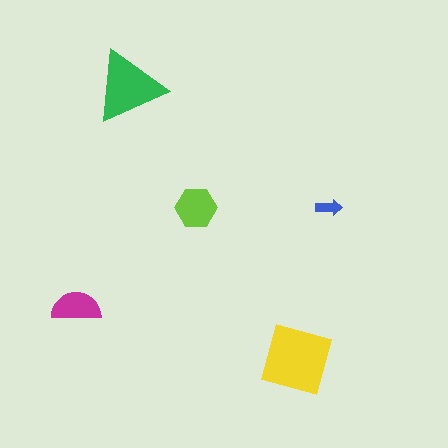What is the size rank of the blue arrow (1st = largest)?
5th.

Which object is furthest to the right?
The blue arrow is rightmost.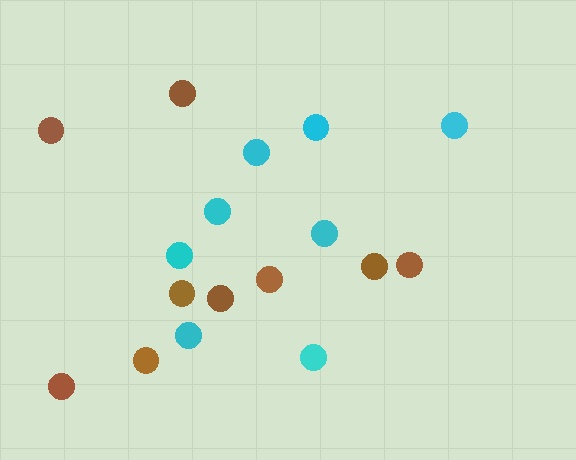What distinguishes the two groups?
There are 2 groups: one group of cyan circles (8) and one group of brown circles (9).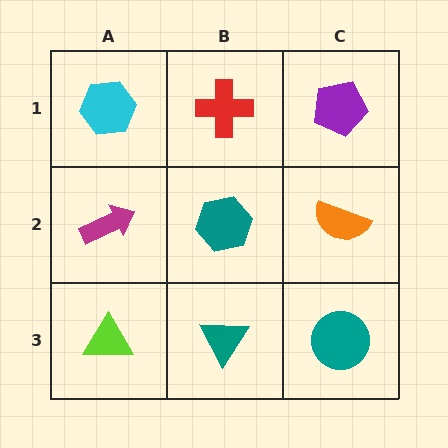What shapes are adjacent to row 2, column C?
A purple pentagon (row 1, column C), a teal circle (row 3, column C), a teal hexagon (row 2, column B).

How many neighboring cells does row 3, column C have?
2.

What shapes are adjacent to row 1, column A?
A magenta arrow (row 2, column A), a red cross (row 1, column B).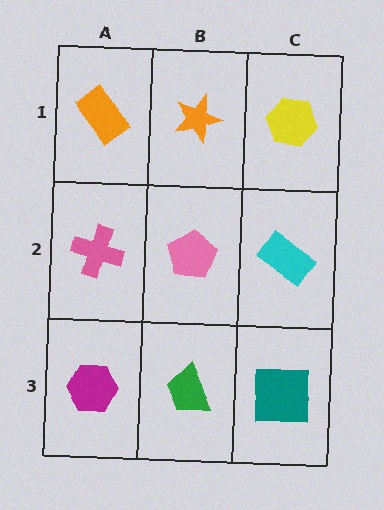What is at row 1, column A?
An orange rectangle.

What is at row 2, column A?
A pink cross.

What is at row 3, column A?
A magenta hexagon.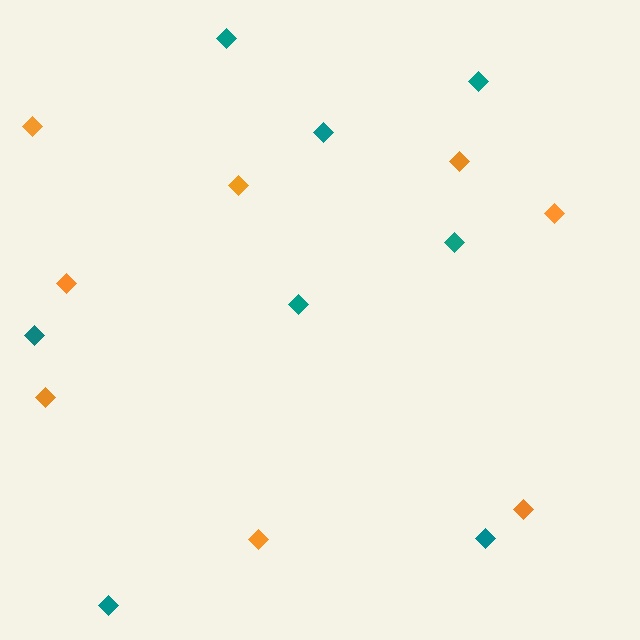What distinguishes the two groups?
There are 2 groups: one group of teal diamonds (8) and one group of orange diamonds (8).